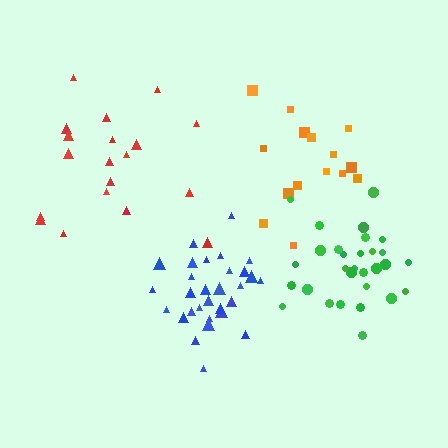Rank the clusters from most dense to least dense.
blue, green, orange, red.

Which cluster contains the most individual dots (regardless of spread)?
Blue (30).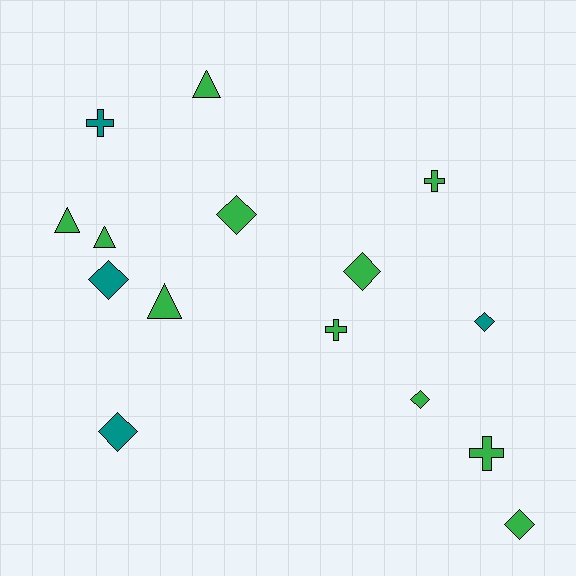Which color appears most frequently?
Green, with 11 objects.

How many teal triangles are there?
There are no teal triangles.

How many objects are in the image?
There are 15 objects.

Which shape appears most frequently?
Diamond, with 7 objects.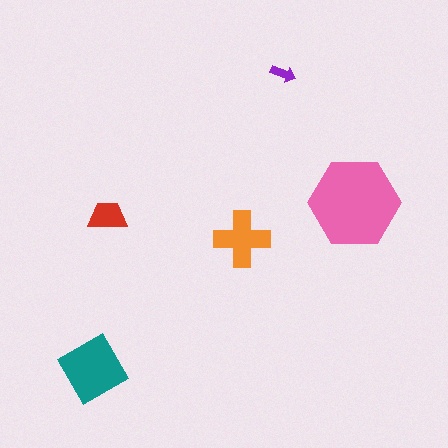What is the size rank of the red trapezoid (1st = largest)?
4th.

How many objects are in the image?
There are 5 objects in the image.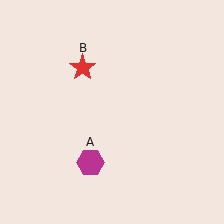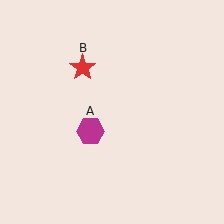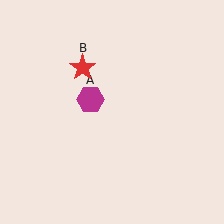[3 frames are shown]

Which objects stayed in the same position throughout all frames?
Red star (object B) remained stationary.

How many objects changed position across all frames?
1 object changed position: magenta hexagon (object A).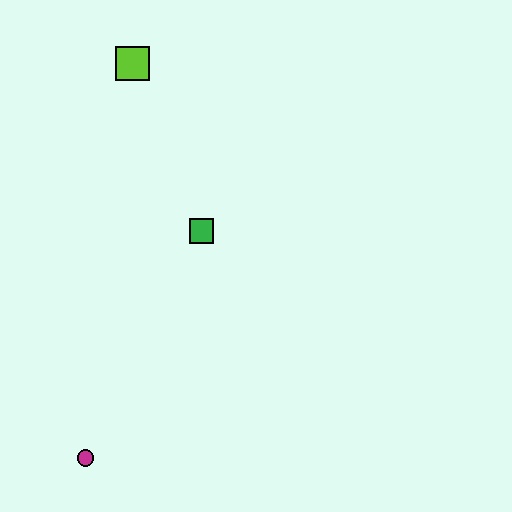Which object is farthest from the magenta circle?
The lime square is farthest from the magenta circle.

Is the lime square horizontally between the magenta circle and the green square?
Yes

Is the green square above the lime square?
No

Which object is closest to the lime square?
The green square is closest to the lime square.